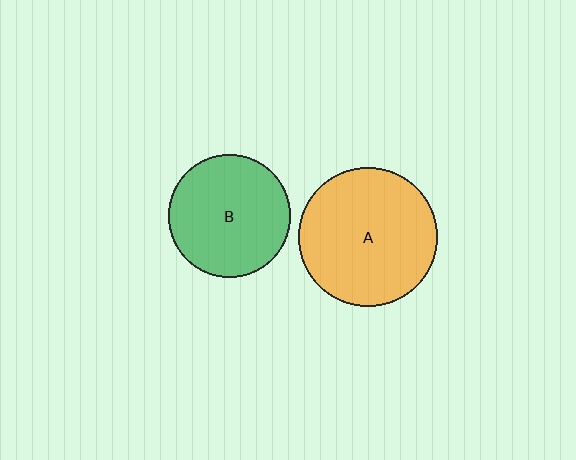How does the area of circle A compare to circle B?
Approximately 1.3 times.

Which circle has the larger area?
Circle A (orange).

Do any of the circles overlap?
No, none of the circles overlap.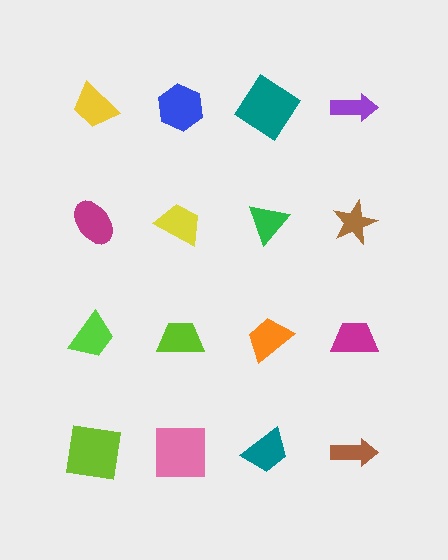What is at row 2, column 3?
A green triangle.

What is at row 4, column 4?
A brown arrow.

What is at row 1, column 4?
A purple arrow.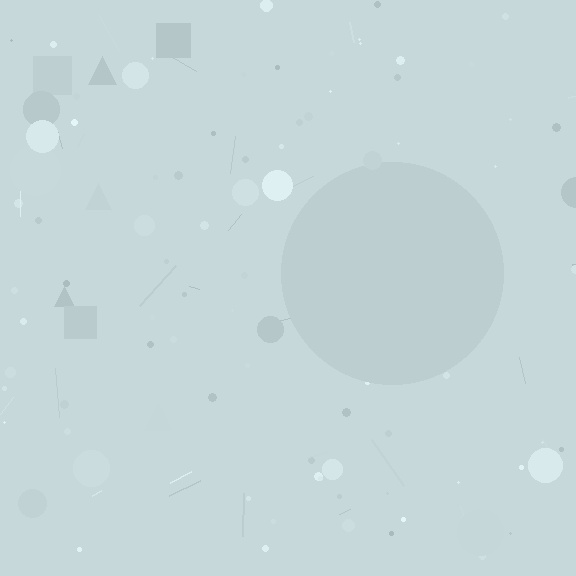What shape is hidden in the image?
A circle is hidden in the image.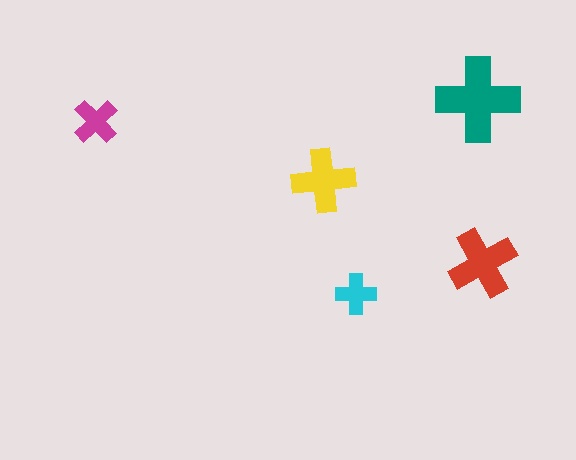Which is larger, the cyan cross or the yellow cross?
The yellow one.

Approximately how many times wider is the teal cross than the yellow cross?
About 1.5 times wider.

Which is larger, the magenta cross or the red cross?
The red one.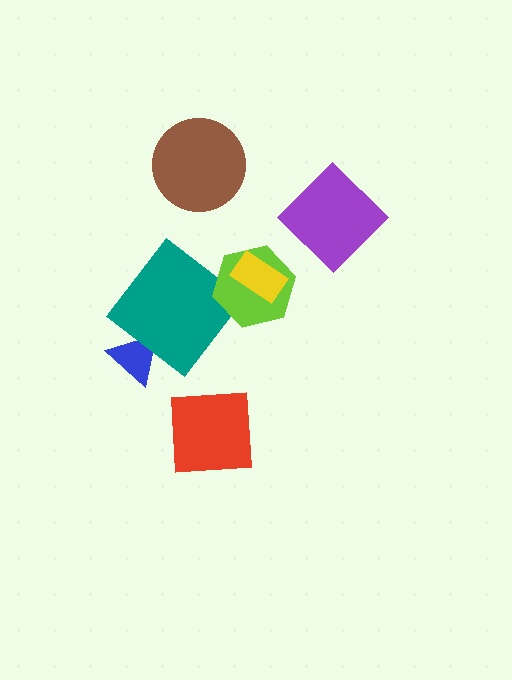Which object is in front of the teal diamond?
The lime hexagon is in front of the teal diamond.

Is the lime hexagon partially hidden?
Yes, it is partially covered by another shape.